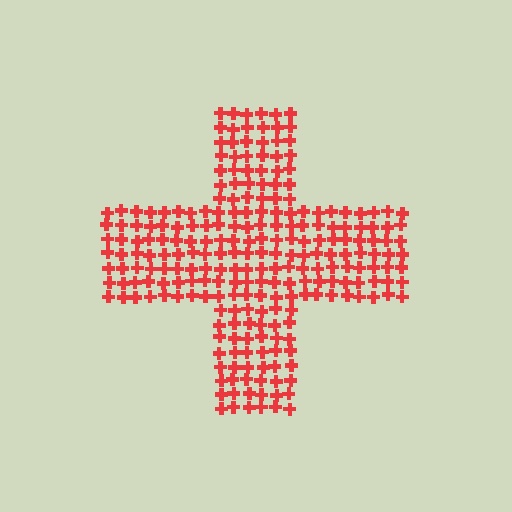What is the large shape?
The large shape is a cross.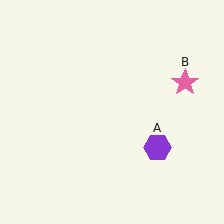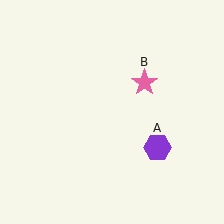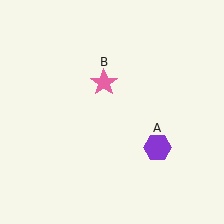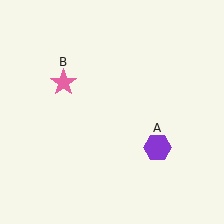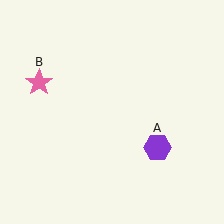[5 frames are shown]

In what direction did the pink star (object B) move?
The pink star (object B) moved left.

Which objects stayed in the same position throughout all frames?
Purple hexagon (object A) remained stationary.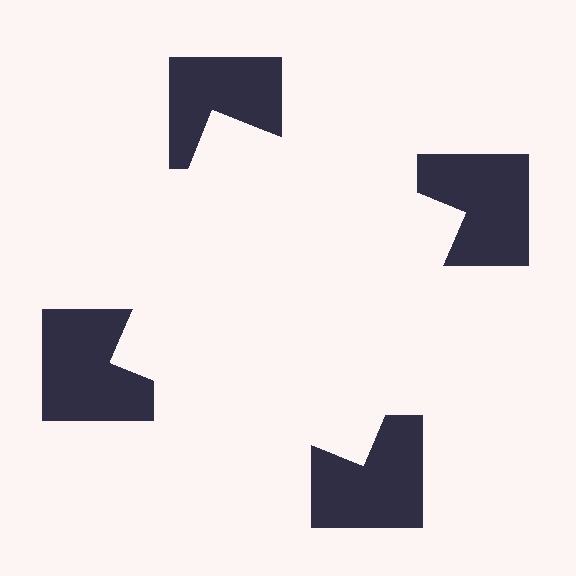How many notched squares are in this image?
There are 4 — one at each vertex of the illusory square.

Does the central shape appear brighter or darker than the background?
It typically appears slightly brighter than the background, even though no actual brightness change is drawn.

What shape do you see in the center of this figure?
An illusory square — its edges are inferred from the aligned wedge cuts in the notched squares, not physically drawn.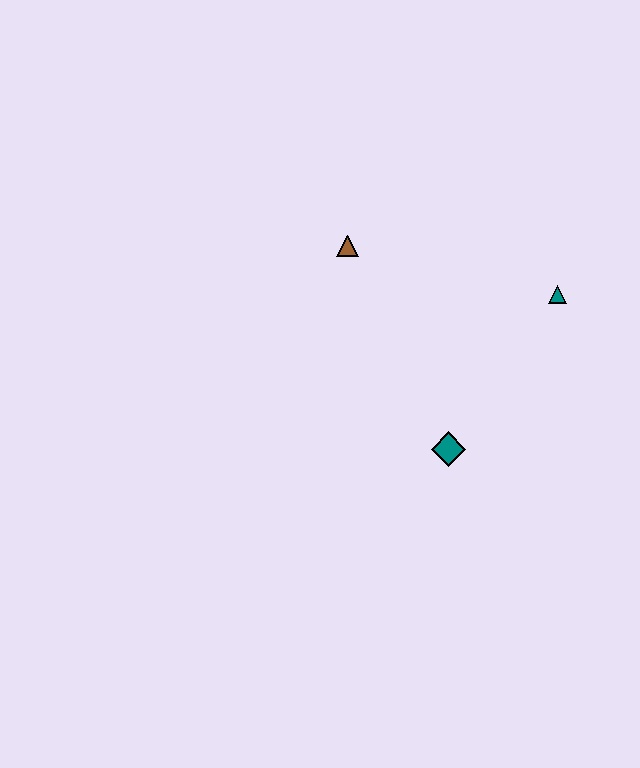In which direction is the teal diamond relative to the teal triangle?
The teal diamond is below the teal triangle.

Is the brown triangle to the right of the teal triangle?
No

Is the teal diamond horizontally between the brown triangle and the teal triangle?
Yes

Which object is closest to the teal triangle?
The teal diamond is closest to the teal triangle.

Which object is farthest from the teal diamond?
The brown triangle is farthest from the teal diamond.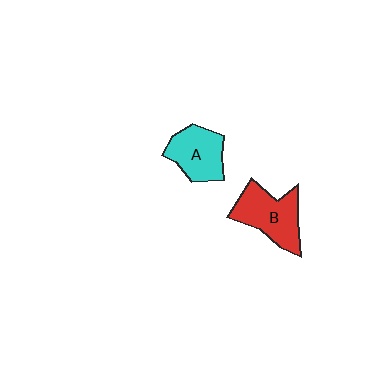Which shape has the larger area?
Shape B (red).